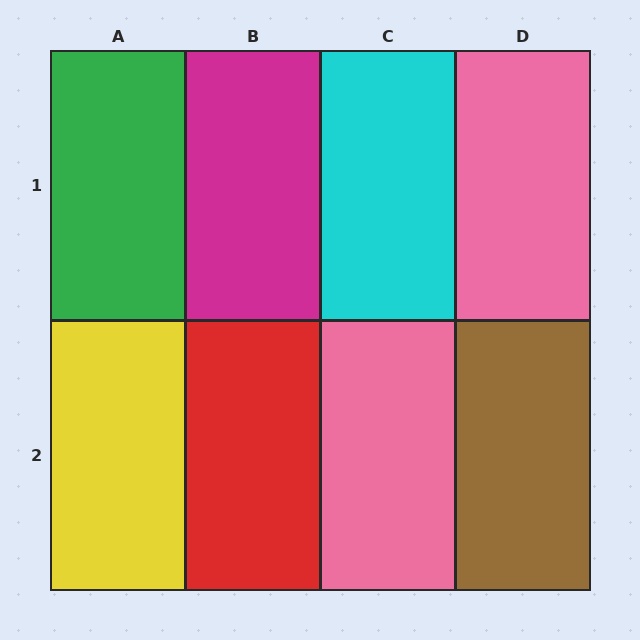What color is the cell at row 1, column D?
Pink.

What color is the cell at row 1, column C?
Cyan.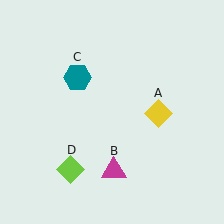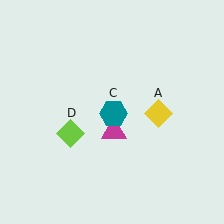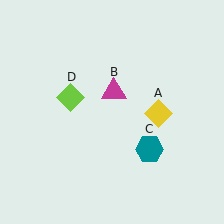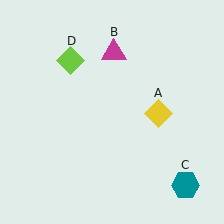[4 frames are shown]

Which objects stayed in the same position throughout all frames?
Yellow diamond (object A) remained stationary.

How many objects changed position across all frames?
3 objects changed position: magenta triangle (object B), teal hexagon (object C), lime diamond (object D).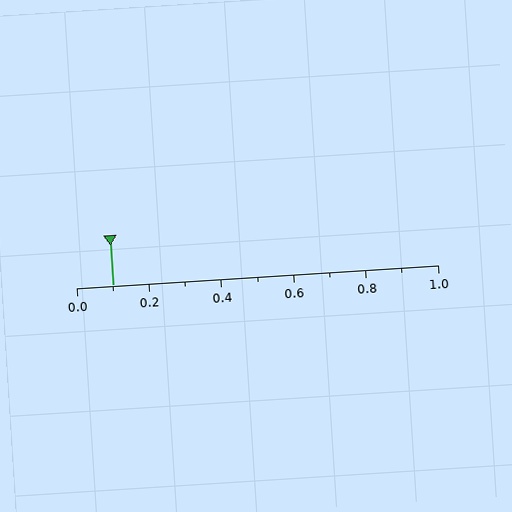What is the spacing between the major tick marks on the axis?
The major ticks are spaced 0.2 apart.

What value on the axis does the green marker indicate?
The marker indicates approximately 0.1.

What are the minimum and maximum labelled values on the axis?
The axis runs from 0.0 to 1.0.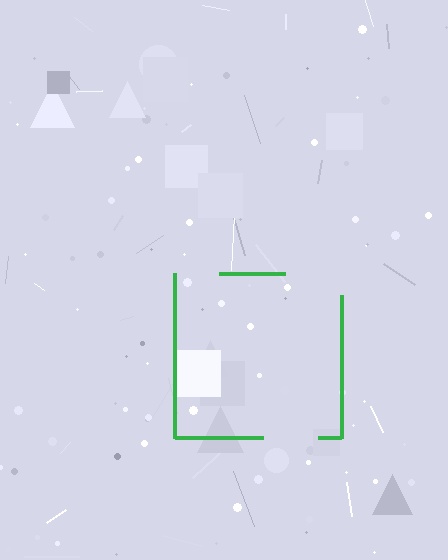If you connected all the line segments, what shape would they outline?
They would outline a square.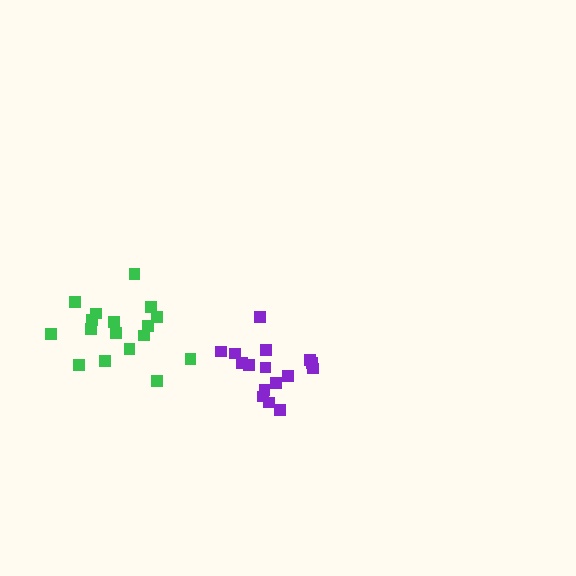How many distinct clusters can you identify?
There are 2 distinct clusters.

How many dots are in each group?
Group 1: 16 dots, Group 2: 17 dots (33 total).